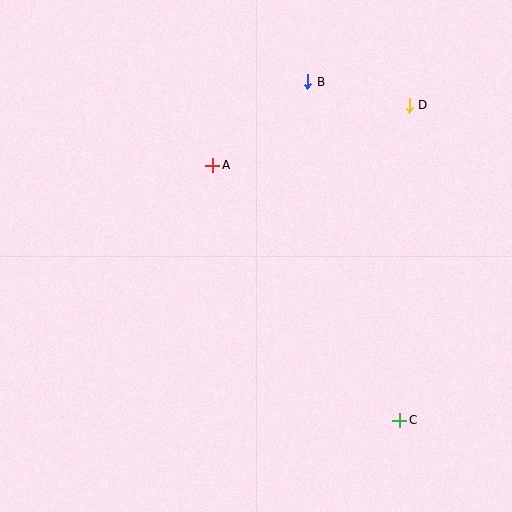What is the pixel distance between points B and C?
The distance between B and C is 351 pixels.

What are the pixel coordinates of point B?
Point B is at (308, 82).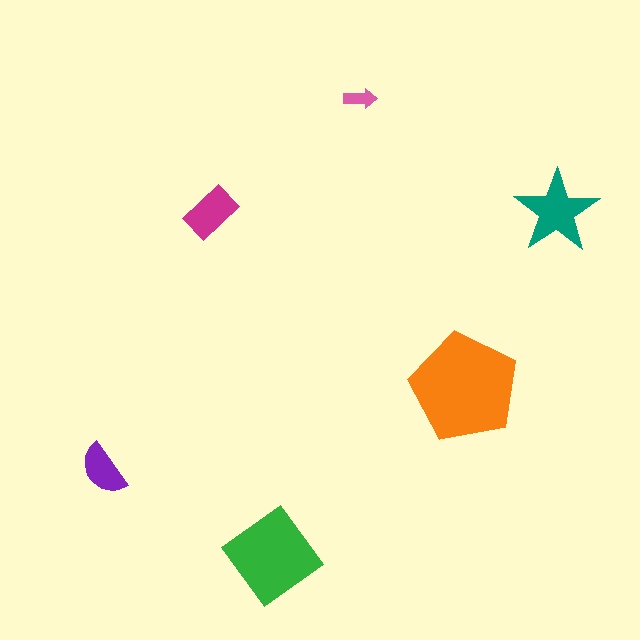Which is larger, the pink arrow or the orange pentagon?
The orange pentagon.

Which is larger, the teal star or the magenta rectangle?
The teal star.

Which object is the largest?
The orange pentagon.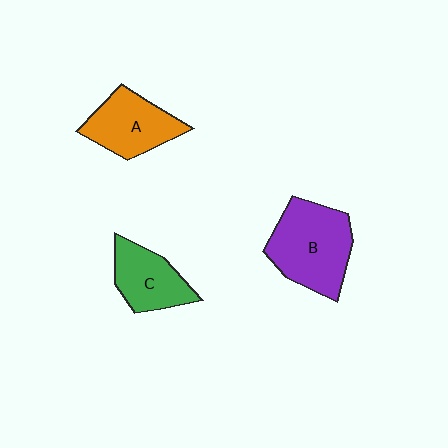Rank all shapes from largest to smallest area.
From largest to smallest: B (purple), A (orange), C (green).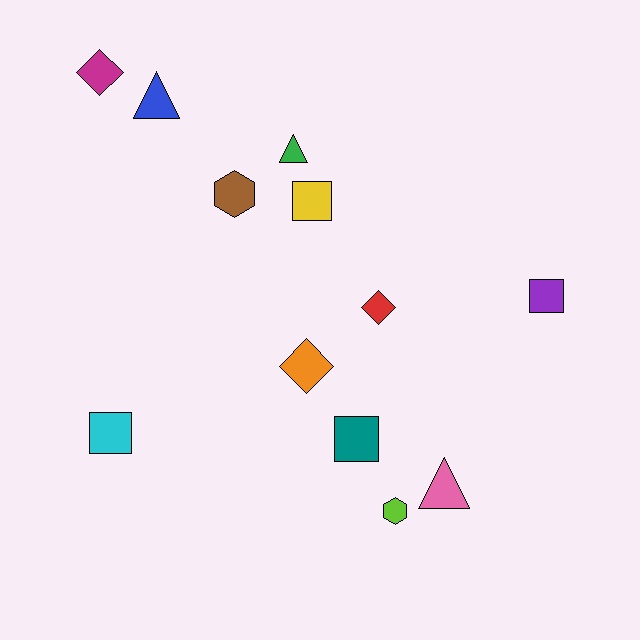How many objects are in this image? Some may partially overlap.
There are 12 objects.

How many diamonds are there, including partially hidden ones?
There are 3 diamonds.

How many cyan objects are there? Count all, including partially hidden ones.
There is 1 cyan object.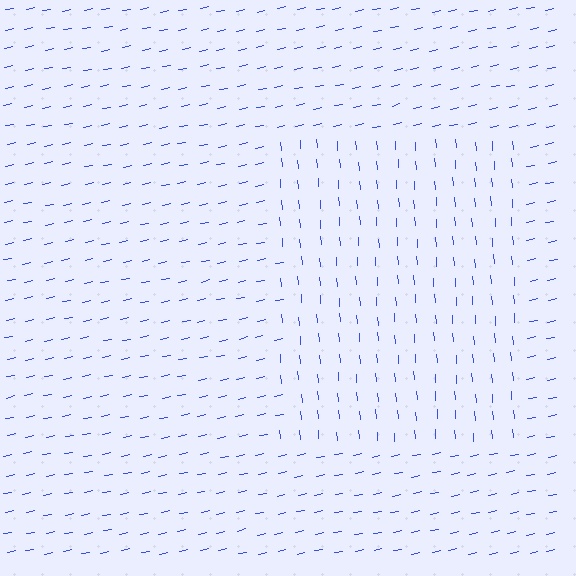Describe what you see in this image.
The image is filled with small blue line segments. A rectangle region in the image has lines oriented differently from the surrounding lines, creating a visible texture boundary.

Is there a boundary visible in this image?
Yes, there is a texture boundary formed by a change in line orientation.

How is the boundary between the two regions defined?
The boundary is defined purely by a change in line orientation (approximately 82 degrees difference). All lines are the same color and thickness.